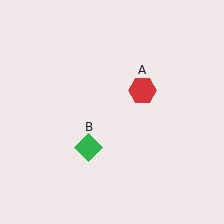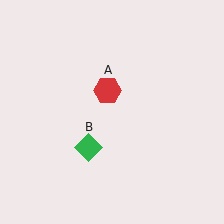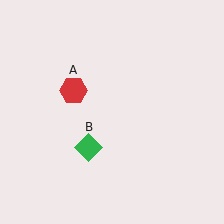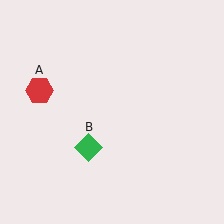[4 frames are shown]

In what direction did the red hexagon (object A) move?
The red hexagon (object A) moved left.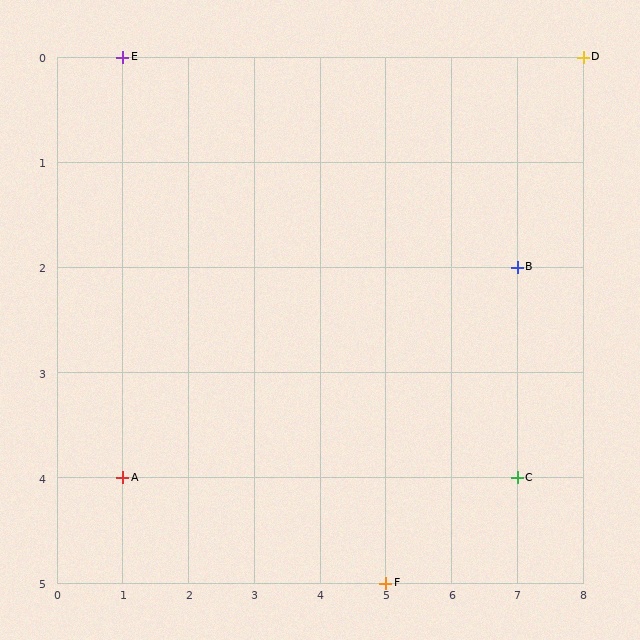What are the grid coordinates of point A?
Point A is at grid coordinates (1, 4).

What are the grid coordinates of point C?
Point C is at grid coordinates (7, 4).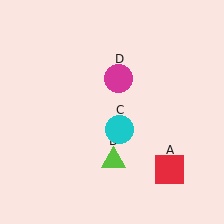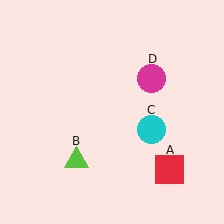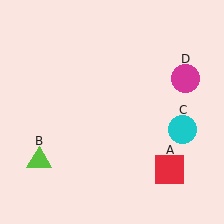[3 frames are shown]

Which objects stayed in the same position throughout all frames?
Red square (object A) remained stationary.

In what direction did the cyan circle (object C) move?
The cyan circle (object C) moved right.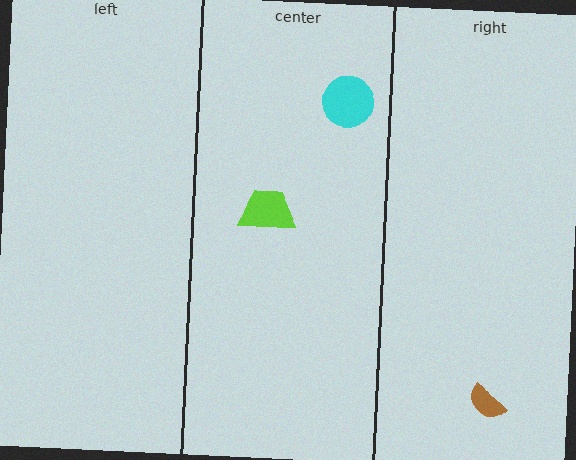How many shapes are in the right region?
1.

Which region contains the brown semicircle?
The right region.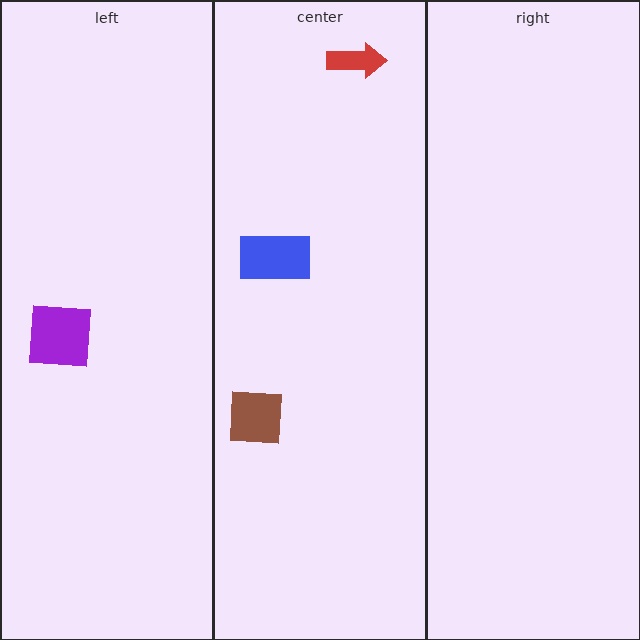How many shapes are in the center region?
3.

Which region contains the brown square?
The center region.